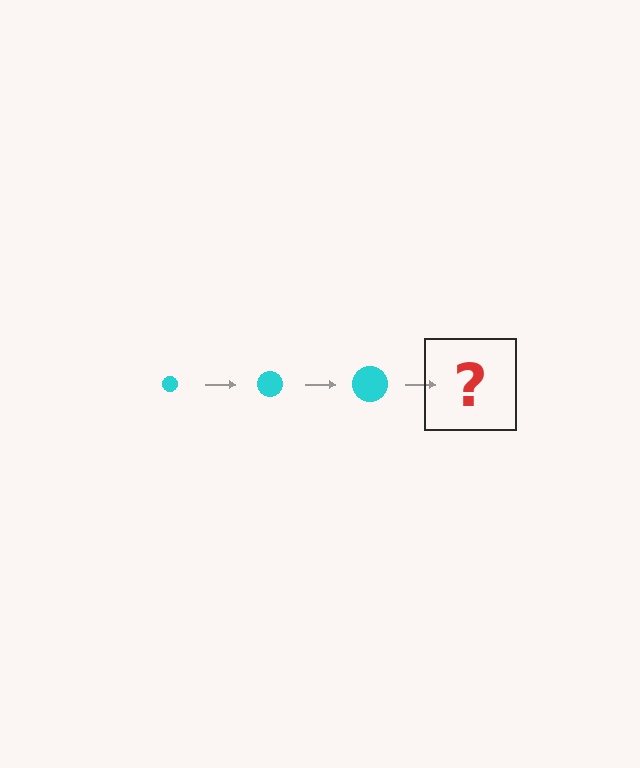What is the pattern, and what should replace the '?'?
The pattern is that the circle gets progressively larger each step. The '?' should be a cyan circle, larger than the previous one.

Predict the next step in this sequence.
The next step is a cyan circle, larger than the previous one.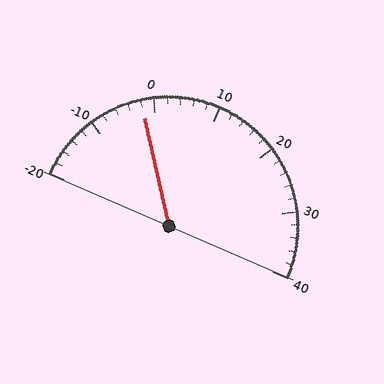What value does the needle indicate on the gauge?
The needle indicates approximately -2.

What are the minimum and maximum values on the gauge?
The gauge ranges from -20 to 40.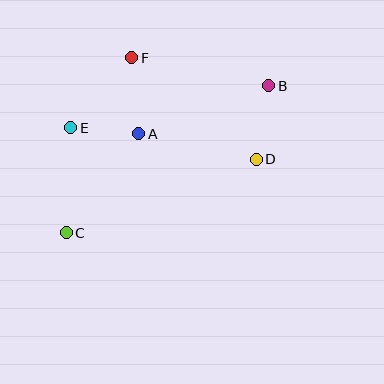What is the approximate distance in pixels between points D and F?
The distance between D and F is approximately 161 pixels.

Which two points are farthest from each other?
Points B and C are farthest from each other.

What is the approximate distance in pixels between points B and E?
The distance between B and E is approximately 202 pixels.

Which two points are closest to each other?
Points A and E are closest to each other.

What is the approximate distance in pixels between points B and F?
The distance between B and F is approximately 140 pixels.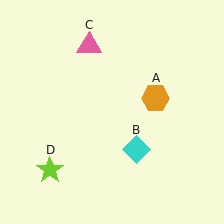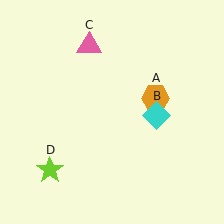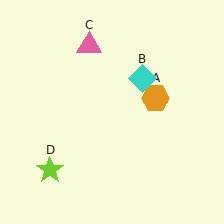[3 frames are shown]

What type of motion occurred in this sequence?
The cyan diamond (object B) rotated counterclockwise around the center of the scene.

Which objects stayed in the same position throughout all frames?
Orange hexagon (object A) and pink triangle (object C) and lime star (object D) remained stationary.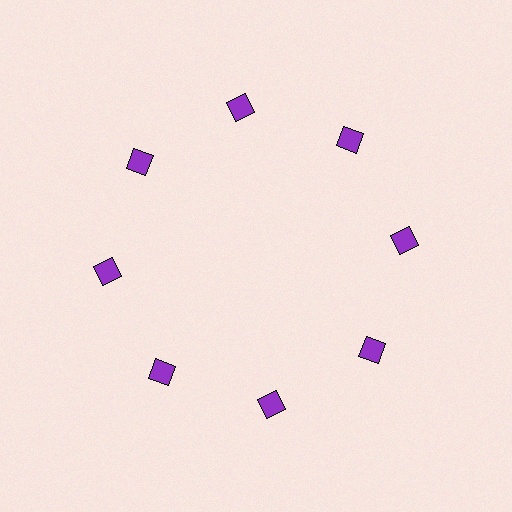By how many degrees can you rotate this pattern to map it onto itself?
The pattern maps onto itself every 45 degrees of rotation.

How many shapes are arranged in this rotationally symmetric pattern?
There are 8 shapes, arranged in 8 groups of 1.